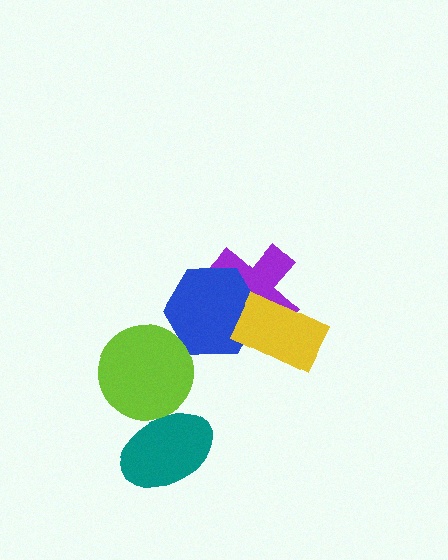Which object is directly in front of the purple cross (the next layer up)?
The blue hexagon is directly in front of the purple cross.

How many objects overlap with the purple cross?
2 objects overlap with the purple cross.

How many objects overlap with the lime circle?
1 object overlaps with the lime circle.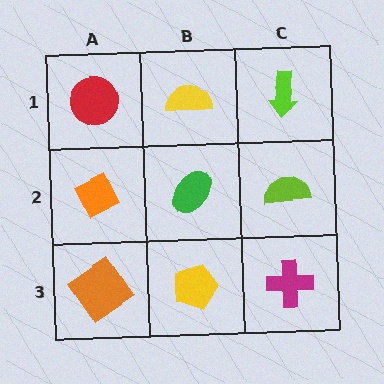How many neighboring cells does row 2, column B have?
4.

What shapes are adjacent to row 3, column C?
A lime semicircle (row 2, column C), a yellow pentagon (row 3, column B).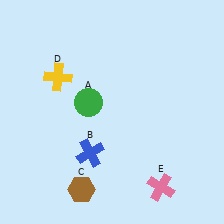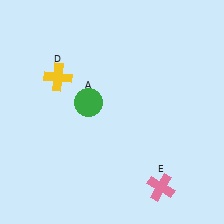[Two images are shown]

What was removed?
The brown hexagon (C), the blue cross (B) were removed in Image 2.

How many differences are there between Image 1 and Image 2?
There are 2 differences between the two images.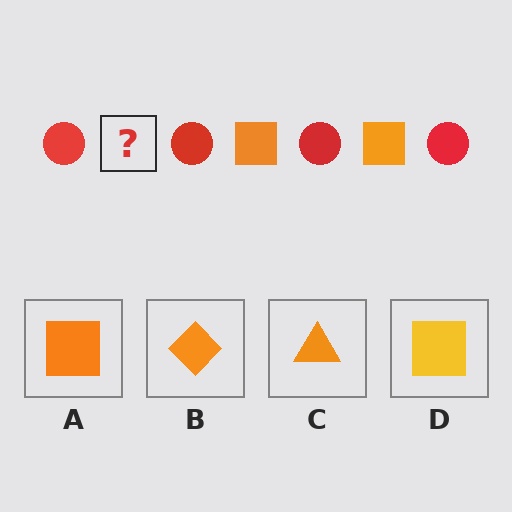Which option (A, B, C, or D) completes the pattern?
A.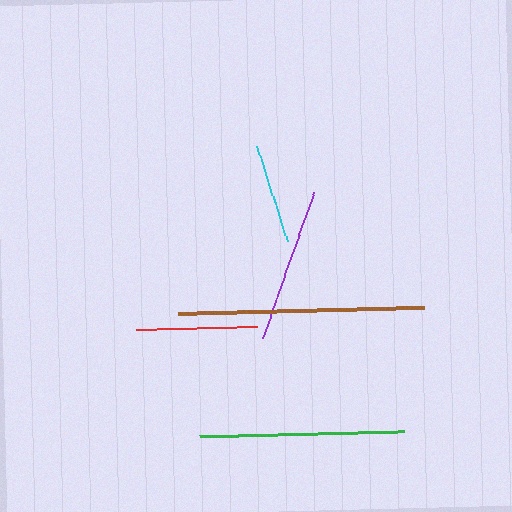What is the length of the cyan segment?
The cyan segment is approximately 100 pixels long.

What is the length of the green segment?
The green segment is approximately 205 pixels long.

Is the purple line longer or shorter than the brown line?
The brown line is longer than the purple line.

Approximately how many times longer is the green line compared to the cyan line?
The green line is approximately 2.0 times the length of the cyan line.